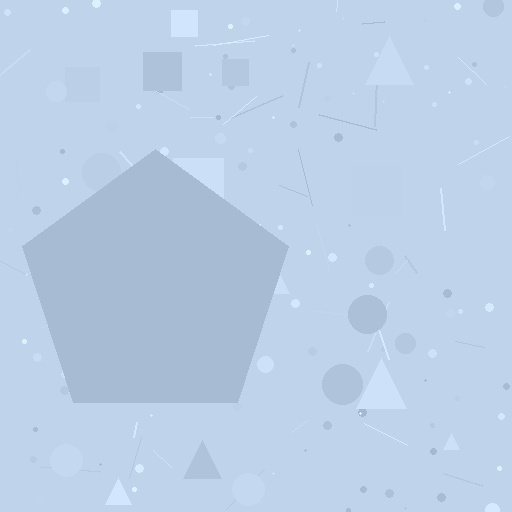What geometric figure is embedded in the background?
A pentagon is embedded in the background.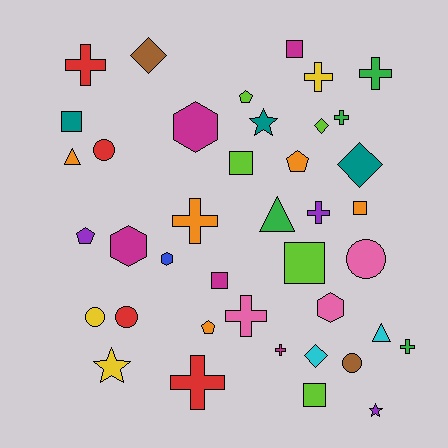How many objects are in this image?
There are 40 objects.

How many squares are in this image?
There are 7 squares.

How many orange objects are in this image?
There are 5 orange objects.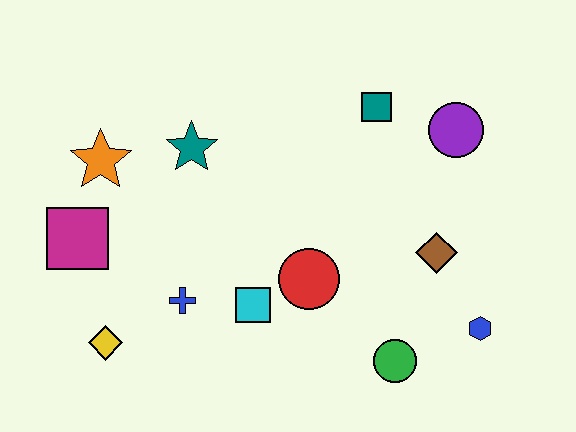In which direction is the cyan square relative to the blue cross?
The cyan square is to the right of the blue cross.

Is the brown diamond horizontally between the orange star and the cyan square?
No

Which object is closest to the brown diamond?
The blue hexagon is closest to the brown diamond.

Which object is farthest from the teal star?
The blue hexagon is farthest from the teal star.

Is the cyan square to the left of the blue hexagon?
Yes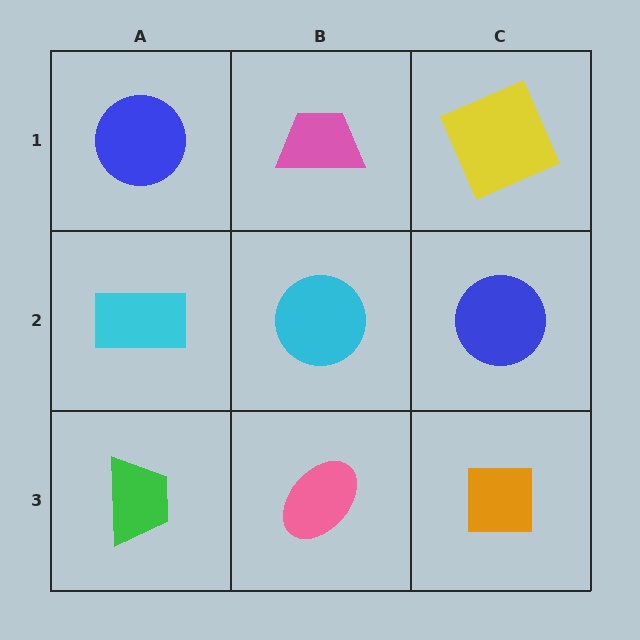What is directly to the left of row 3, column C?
A pink ellipse.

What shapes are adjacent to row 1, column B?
A cyan circle (row 2, column B), a blue circle (row 1, column A), a yellow square (row 1, column C).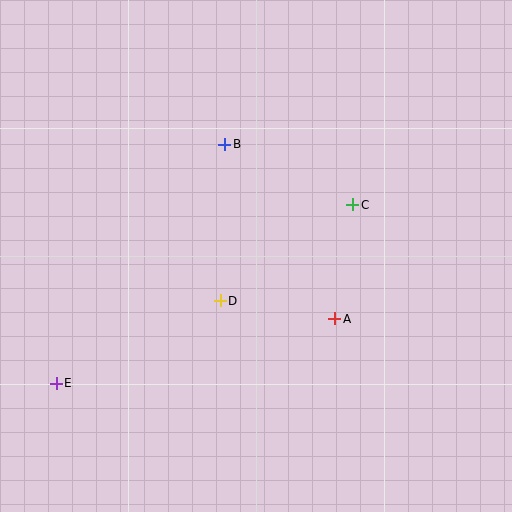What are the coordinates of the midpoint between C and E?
The midpoint between C and E is at (204, 294).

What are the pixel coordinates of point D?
Point D is at (220, 301).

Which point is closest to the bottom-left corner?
Point E is closest to the bottom-left corner.